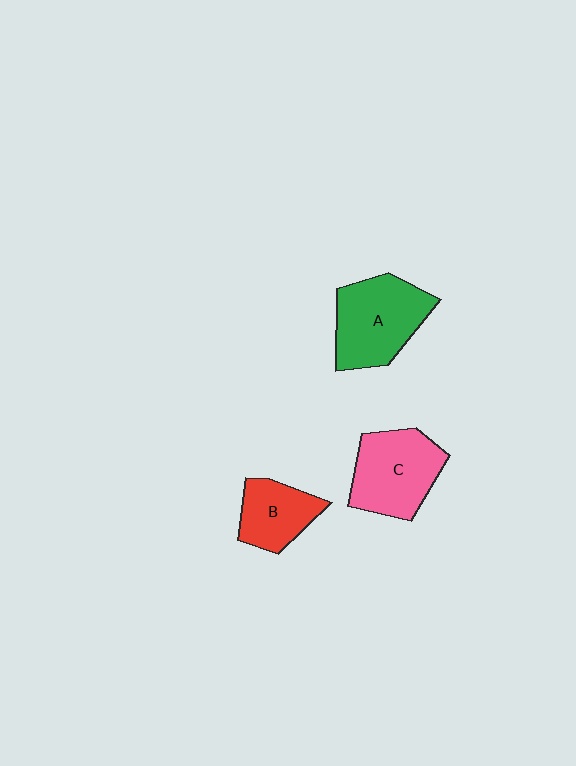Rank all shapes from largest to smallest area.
From largest to smallest: A (green), C (pink), B (red).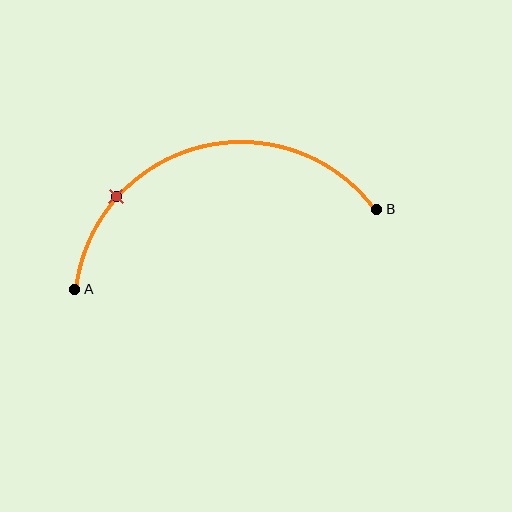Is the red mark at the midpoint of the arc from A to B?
No. The red mark lies on the arc but is closer to endpoint A. The arc midpoint would be at the point on the curve equidistant along the arc from both A and B.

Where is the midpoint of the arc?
The arc midpoint is the point on the curve farthest from the straight line joining A and B. It sits above that line.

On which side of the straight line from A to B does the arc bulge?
The arc bulges above the straight line connecting A and B.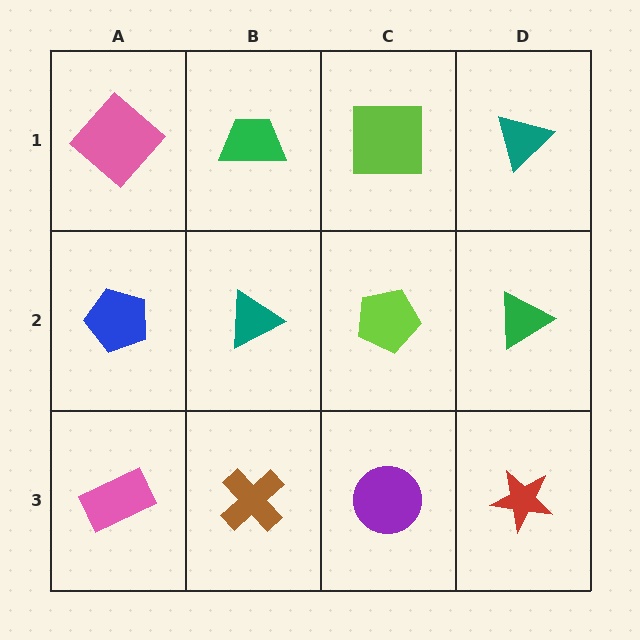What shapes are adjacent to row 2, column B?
A green trapezoid (row 1, column B), a brown cross (row 3, column B), a blue pentagon (row 2, column A), a lime pentagon (row 2, column C).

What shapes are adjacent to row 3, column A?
A blue pentagon (row 2, column A), a brown cross (row 3, column B).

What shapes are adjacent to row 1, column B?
A teal triangle (row 2, column B), a pink diamond (row 1, column A), a lime square (row 1, column C).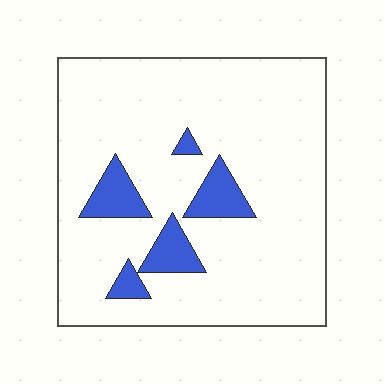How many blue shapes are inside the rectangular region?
5.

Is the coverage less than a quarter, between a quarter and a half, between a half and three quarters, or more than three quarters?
Less than a quarter.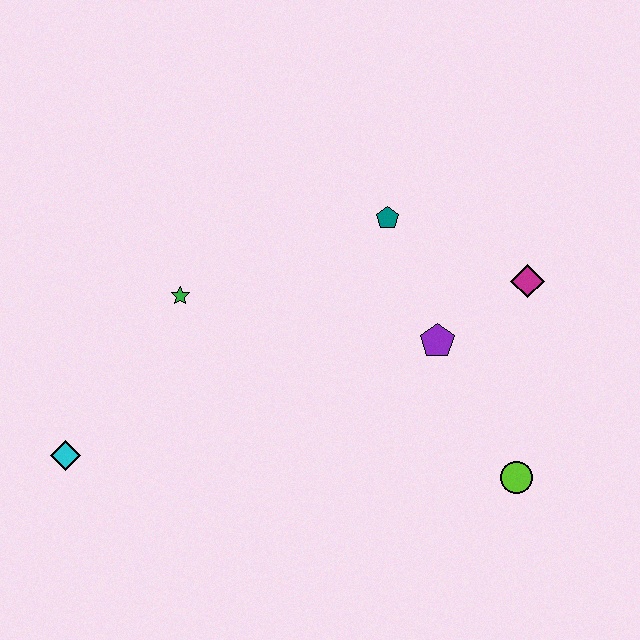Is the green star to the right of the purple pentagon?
No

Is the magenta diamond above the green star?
Yes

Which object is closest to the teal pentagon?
The purple pentagon is closest to the teal pentagon.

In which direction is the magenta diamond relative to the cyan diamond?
The magenta diamond is to the right of the cyan diamond.